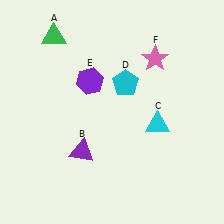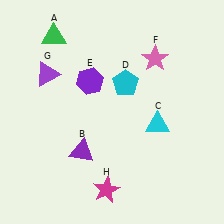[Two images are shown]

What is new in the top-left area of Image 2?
A purple triangle (G) was added in the top-left area of Image 2.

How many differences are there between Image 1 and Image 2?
There are 2 differences between the two images.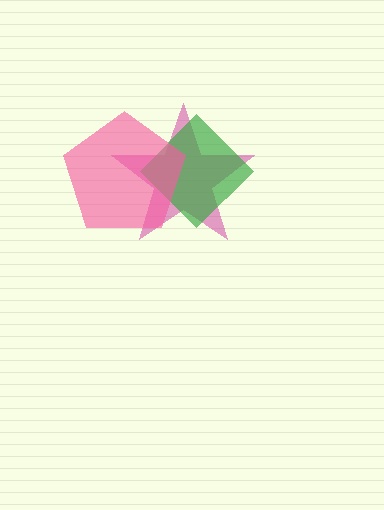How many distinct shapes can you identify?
There are 3 distinct shapes: a magenta star, a green diamond, a pink pentagon.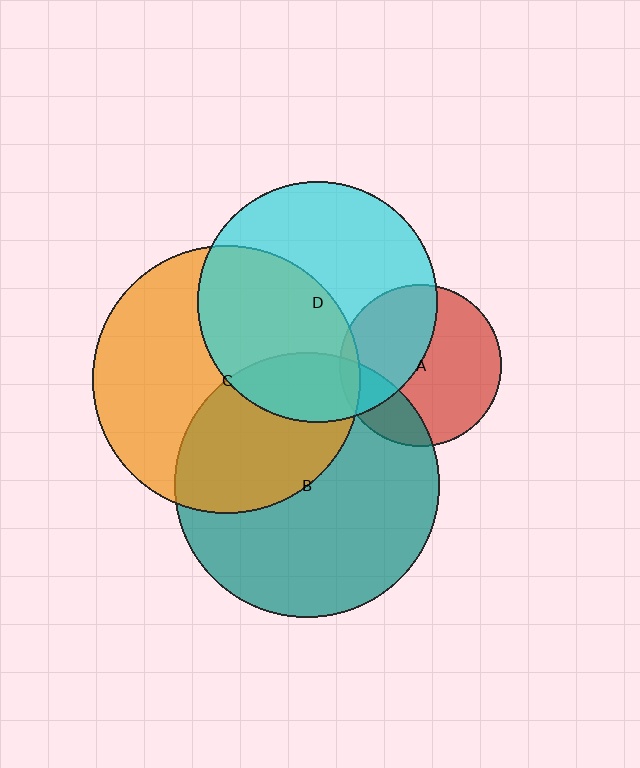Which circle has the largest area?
Circle C (orange).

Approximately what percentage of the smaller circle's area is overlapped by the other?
Approximately 20%.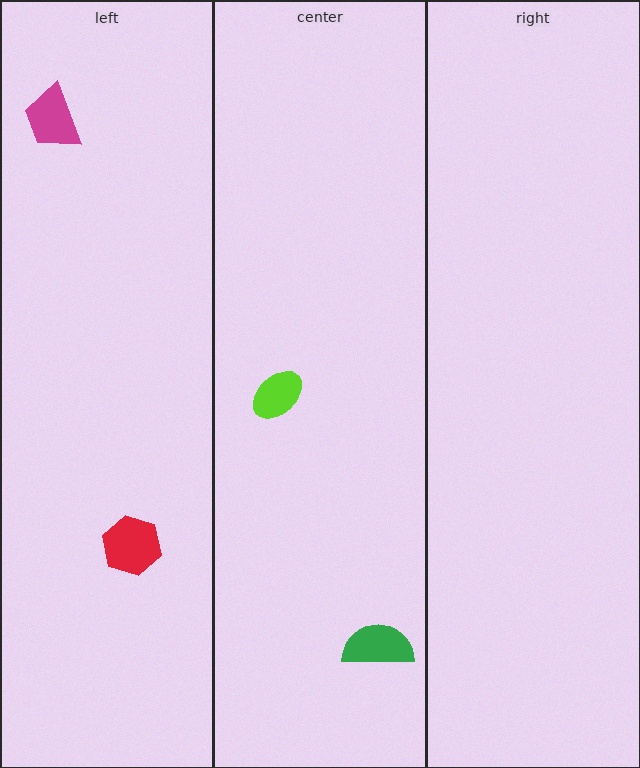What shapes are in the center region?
The lime ellipse, the green semicircle.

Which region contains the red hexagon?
The left region.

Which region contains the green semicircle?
The center region.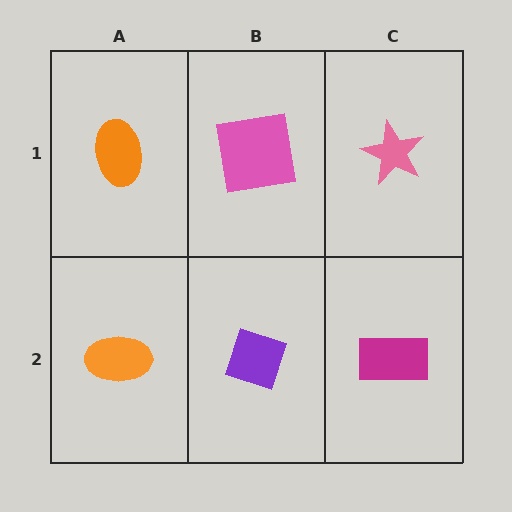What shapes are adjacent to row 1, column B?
A purple diamond (row 2, column B), an orange ellipse (row 1, column A), a pink star (row 1, column C).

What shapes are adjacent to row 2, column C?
A pink star (row 1, column C), a purple diamond (row 2, column B).